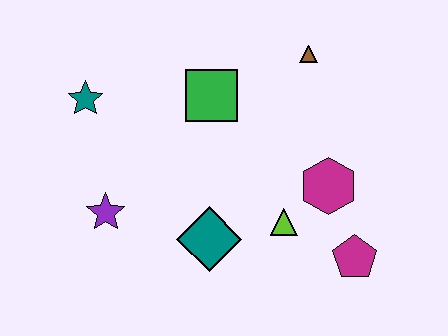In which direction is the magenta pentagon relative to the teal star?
The magenta pentagon is to the right of the teal star.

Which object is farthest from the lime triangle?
The teal star is farthest from the lime triangle.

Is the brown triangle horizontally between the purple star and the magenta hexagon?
Yes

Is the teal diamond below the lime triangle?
Yes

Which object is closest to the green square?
The brown triangle is closest to the green square.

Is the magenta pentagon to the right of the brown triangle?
Yes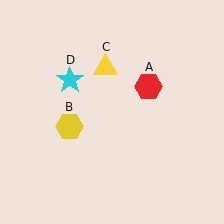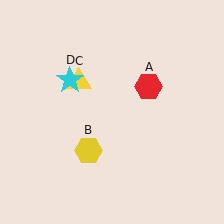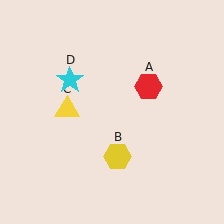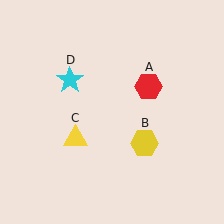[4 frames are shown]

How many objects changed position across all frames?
2 objects changed position: yellow hexagon (object B), yellow triangle (object C).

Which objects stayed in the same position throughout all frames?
Red hexagon (object A) and cyan star (object D) remained stationary.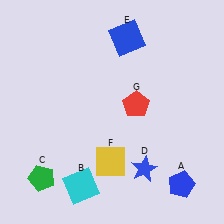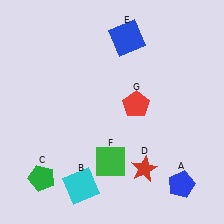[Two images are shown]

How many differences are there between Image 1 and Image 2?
There are 2 differences between the two images.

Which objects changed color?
D changed from blue to red. F changed from yellow to green.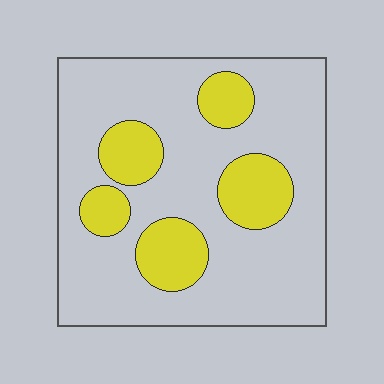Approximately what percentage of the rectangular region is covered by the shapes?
Approximately 25%.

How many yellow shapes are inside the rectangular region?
5.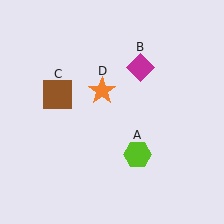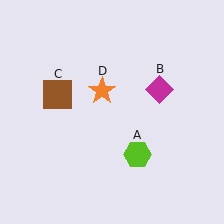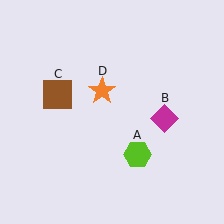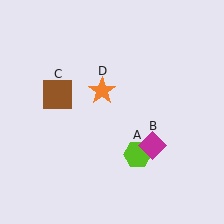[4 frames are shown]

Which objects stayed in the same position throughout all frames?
Lime hexagon (object A) and brown square (object C) and orange star (object D) remained stationary.